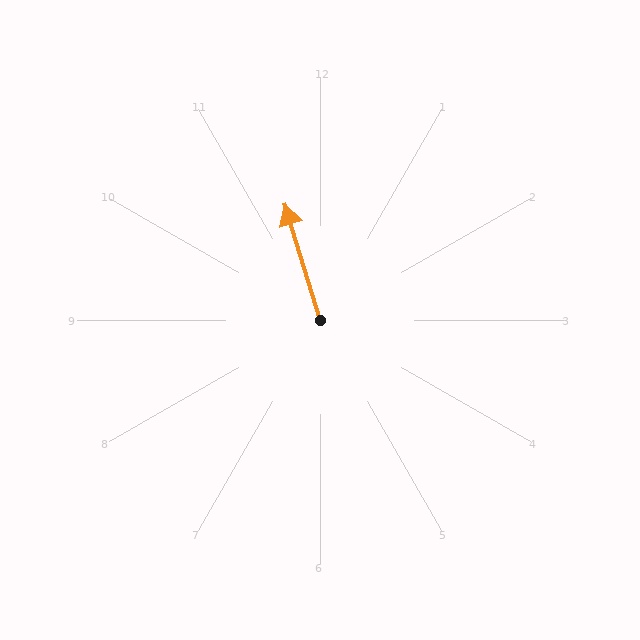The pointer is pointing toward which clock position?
Roughly 11 o'clock.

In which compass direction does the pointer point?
North.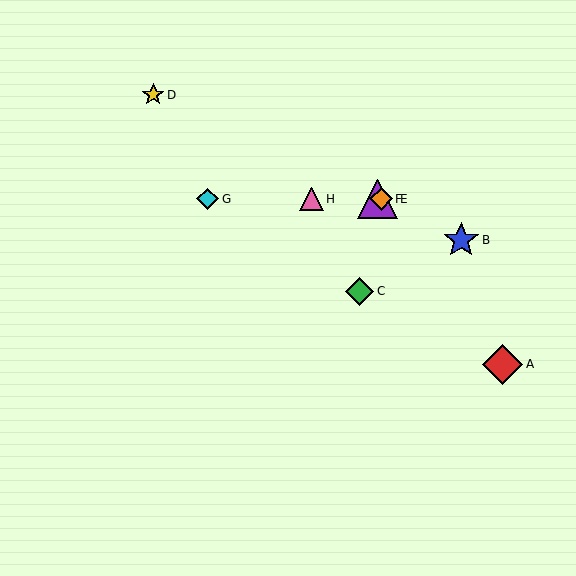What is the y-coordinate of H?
Object H is at y≈199.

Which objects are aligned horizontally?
Objects E, F, G, H are aligned horizontally.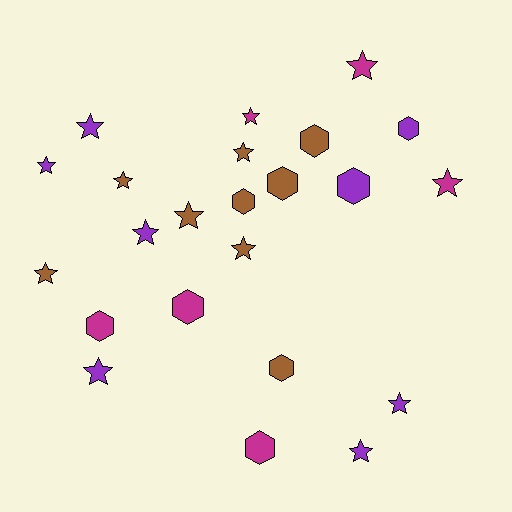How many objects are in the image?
There are 23 objects.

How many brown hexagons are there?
There are 4 brown hexagons.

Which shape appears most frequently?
Star, with 14 objects.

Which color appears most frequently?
Brown, with 9 objects.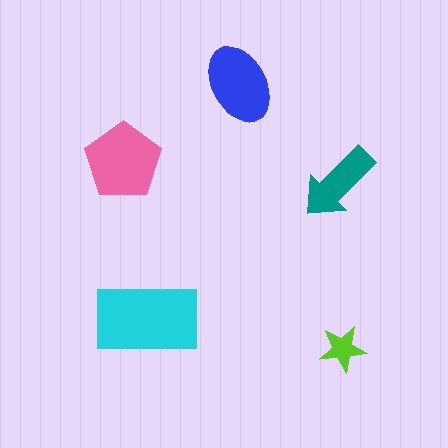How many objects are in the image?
There are 5 objects in the image.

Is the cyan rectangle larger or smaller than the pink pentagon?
Larger.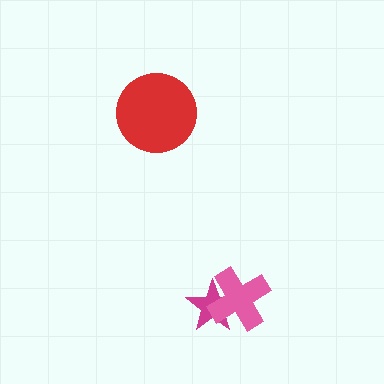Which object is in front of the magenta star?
The pink cross is in front of the magenta star.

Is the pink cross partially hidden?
No, no other shape covers it.